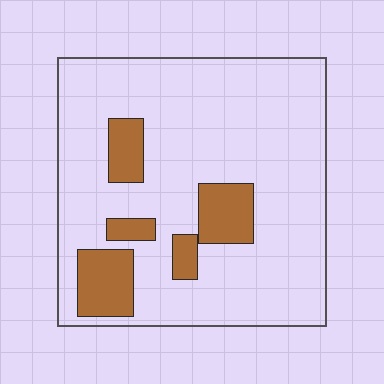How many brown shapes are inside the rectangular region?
5.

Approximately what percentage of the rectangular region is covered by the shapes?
Approximately 15%.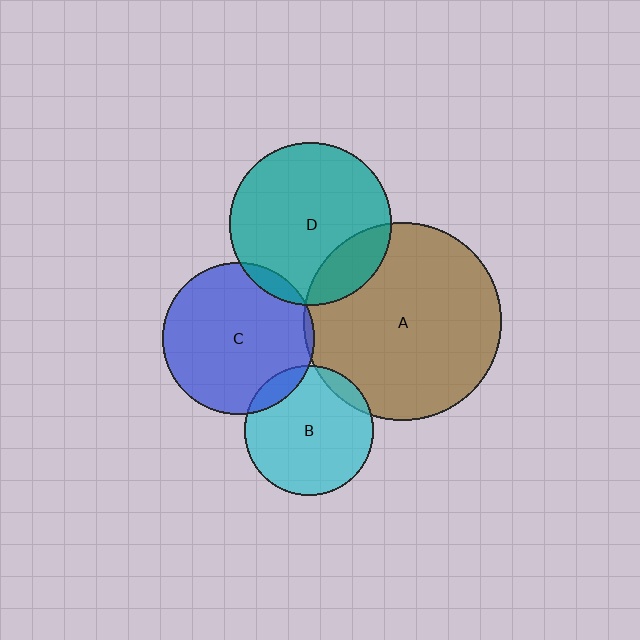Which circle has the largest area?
Circle A (brown).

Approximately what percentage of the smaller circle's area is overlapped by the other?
Approximately 20%.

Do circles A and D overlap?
Yes.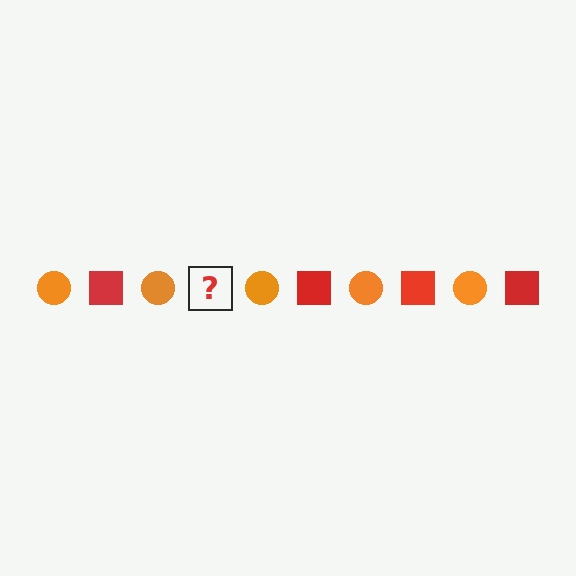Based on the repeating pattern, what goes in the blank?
The blank should be a red square.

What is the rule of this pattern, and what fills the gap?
The rule is that the pattern alternates between orange circle and red square. The gap should be filled with a red square.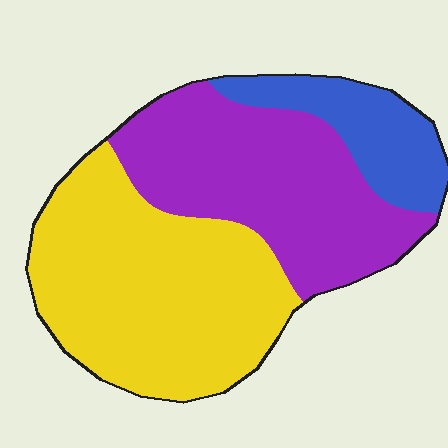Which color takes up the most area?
Yellow, at roughly 45%.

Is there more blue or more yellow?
Yellow.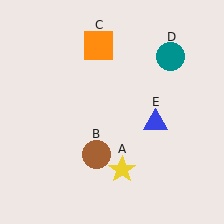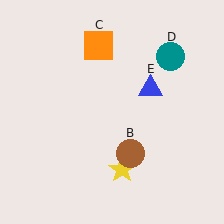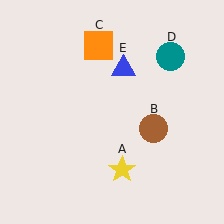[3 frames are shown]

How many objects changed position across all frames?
2 objects changed position: brown circle (object B), blue triangle (object E).